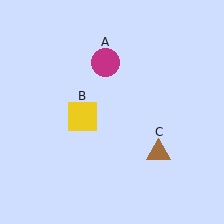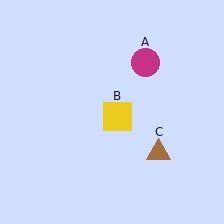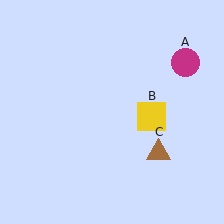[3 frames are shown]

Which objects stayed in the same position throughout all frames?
Brown triangle (object C) remained stationary.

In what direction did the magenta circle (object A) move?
The magenta circle (object A) moved right.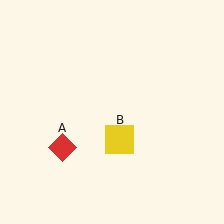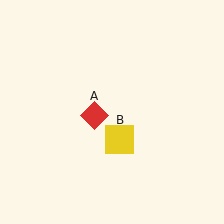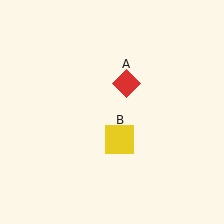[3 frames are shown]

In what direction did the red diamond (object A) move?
The red diamond (object A) moved up and to the right.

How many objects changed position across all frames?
1 object changed position: red diamond (object A).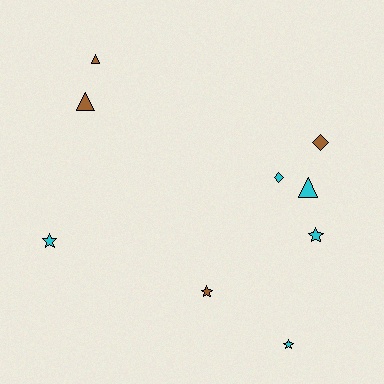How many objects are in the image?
There are 9 objects.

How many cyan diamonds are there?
There is 1 cyan diamond.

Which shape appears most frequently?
Star, with 4 objects.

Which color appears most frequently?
Cyan, with 5 objects.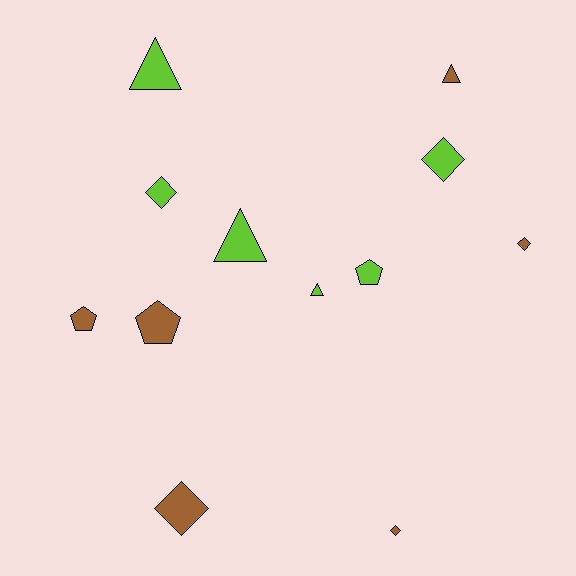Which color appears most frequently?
Lime, with 6 objects.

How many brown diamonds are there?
There are 3 brown diamonds.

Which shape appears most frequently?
Diamond, with 5 objects.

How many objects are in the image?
There are 12 objects.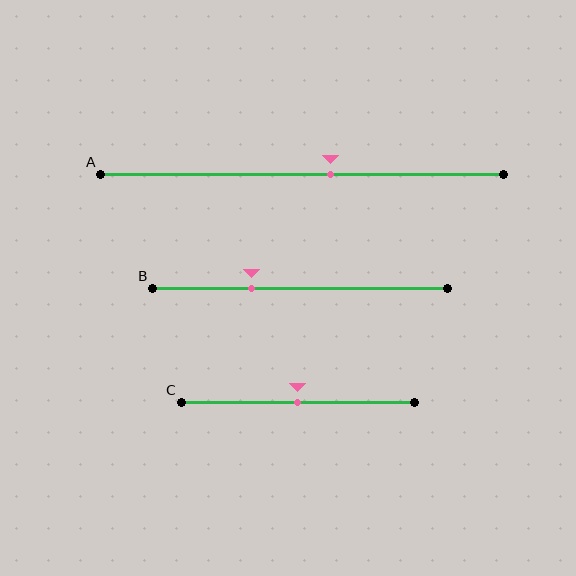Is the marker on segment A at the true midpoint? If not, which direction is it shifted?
No, the marker on segment A is shifted to the right by about 7% of the segment length.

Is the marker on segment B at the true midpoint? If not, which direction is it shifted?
No, the marker on segment B is shifted to the left by about 16% of the segment length.